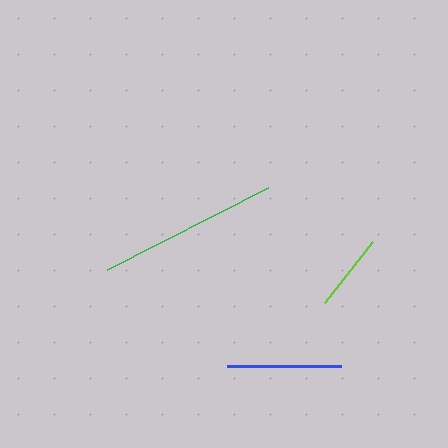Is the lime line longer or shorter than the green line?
The green line is longer than the lime line.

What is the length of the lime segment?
The lime segment is approximately 77 pixels long.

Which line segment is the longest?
The green line is the longest at approximately 181 pixels.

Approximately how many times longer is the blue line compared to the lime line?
The blue line is approximately 1.5 times the length of the lime line.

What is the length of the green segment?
The green segment is approximately 181 pixels long.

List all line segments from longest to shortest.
From longest to shortest: green, blue, lime.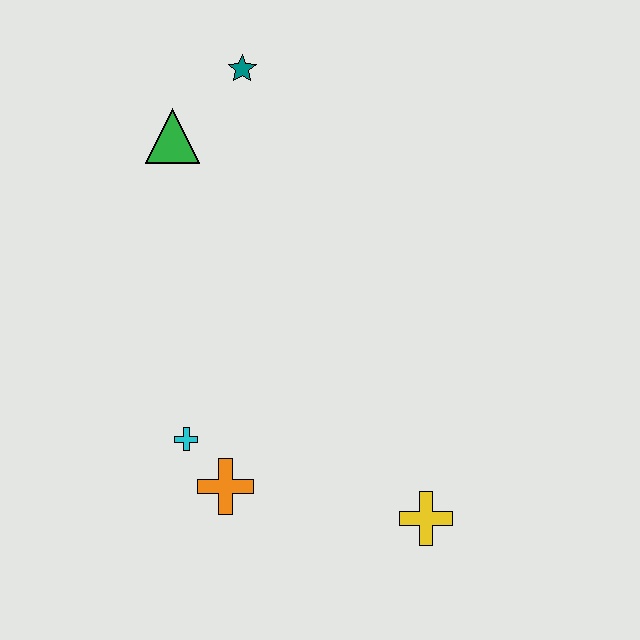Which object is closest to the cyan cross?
The orange cross is closest to the cyan cross.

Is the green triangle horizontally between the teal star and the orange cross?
No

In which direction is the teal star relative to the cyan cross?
The teal star is above the cyan cross.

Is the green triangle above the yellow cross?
Yes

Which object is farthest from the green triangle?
The yellow cross is farthest from the green triangle.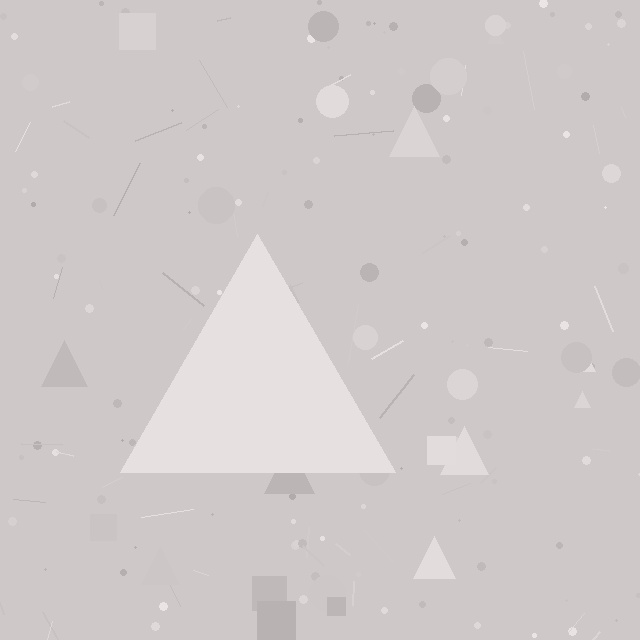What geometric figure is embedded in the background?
A triangle is embedded in the background.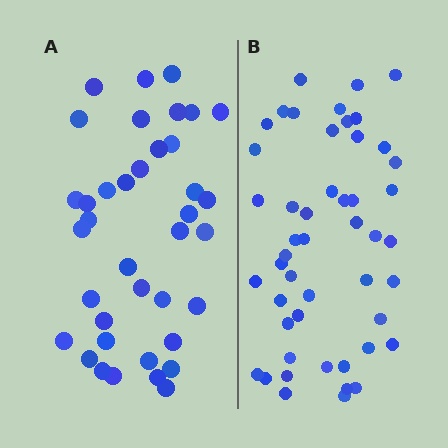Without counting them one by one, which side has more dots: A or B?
Region B (the right region) has more dots.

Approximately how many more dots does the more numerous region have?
Region B has roughly 12 or so more dots than region A.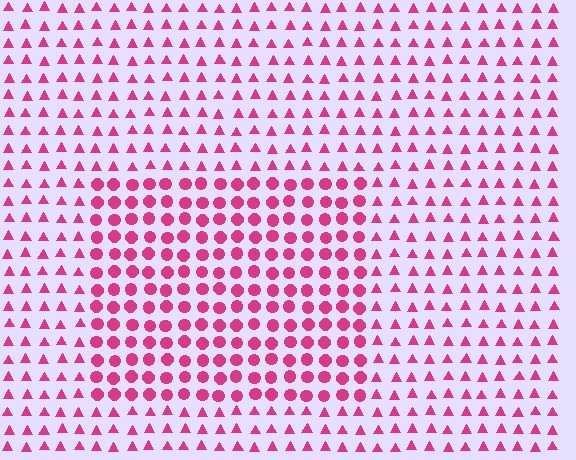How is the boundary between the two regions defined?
The boundary is defined by a change in element shape: circles inside vs. triangles outside. All elements share the same color and spacing.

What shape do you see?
I see a rectangle.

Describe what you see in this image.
The image is filled with small magenta elements arranged in a uniform grid. A rectangle-shaped region contains circles, while the surrounding area contains triangles. The boundary is defined purely by the change in element shape.